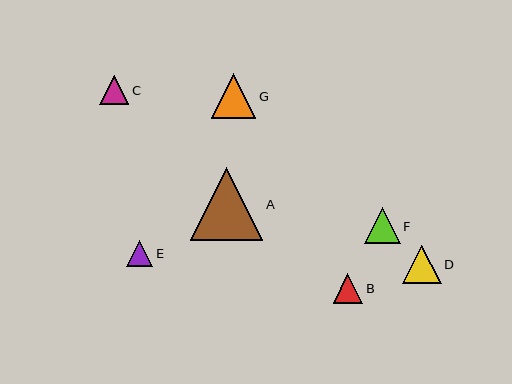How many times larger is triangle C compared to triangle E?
Triangle C is approximately 1.1 times the size of triangle E.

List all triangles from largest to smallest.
From largest to smallest: A, G, D, F, C, B, E.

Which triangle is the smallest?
Triangle E is the smallest with a size of approximately 26 pixels.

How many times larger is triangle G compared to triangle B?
Triangle G is approximately 1.5 times the size of triangle B.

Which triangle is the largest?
Triangle A is the largest with a size of approximately 73 pixels.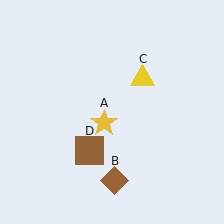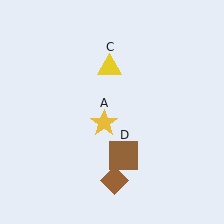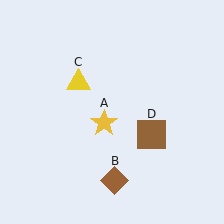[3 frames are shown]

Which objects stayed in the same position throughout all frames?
Yellow star (object A) and brown diamond (object B) remained stationary.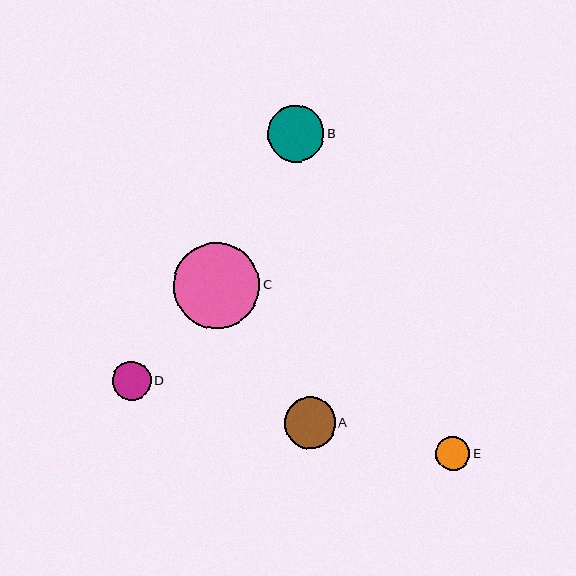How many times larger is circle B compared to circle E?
Circle B is approximately 1.6 times the size of circle E.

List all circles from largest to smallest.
From largest to smallest: C, B, A, D, E.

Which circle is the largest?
Circle C is the largest with a size of approximately 86 pixels.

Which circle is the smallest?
Circle E is the smallest with a size of approximately 35 pixels.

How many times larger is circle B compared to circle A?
Circle B is approximately 1.1 times the size of circle A.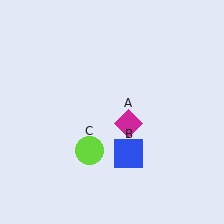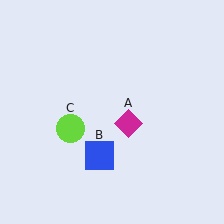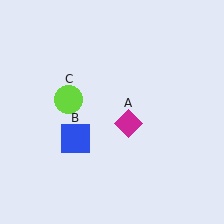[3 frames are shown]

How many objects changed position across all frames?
2 objects changed position: blue square (object B), lime circle (object C).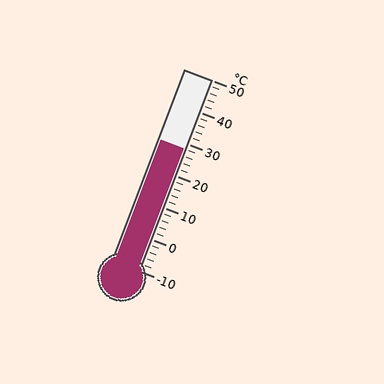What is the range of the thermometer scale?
The thermometer scale ranges from -10°C to 50°C.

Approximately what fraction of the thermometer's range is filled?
The thermometer is filled to approximately 65% of its range.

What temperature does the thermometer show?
The thermometer shows approximately 28°C.